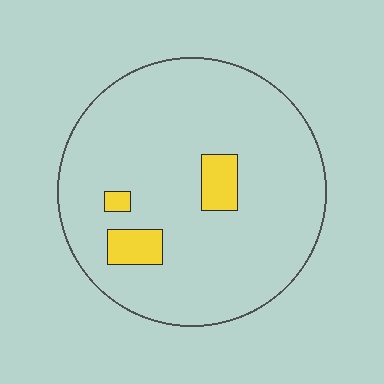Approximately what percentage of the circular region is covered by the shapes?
Approximately 10%.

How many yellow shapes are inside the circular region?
3.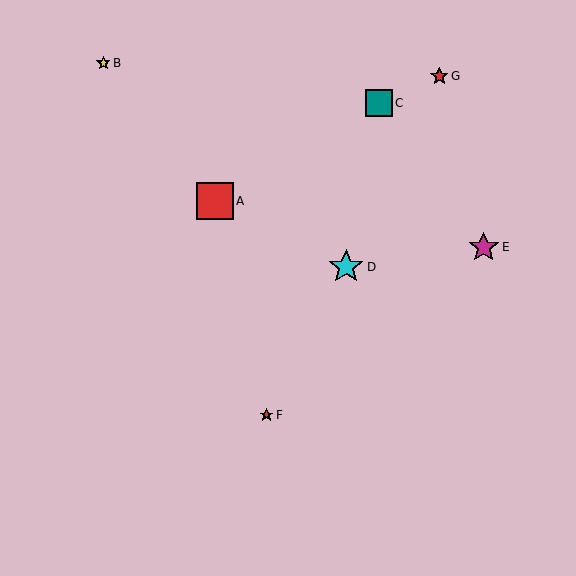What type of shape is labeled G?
Shape G is a red star.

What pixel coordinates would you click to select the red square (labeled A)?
Click at (215, 201) to select the red square A.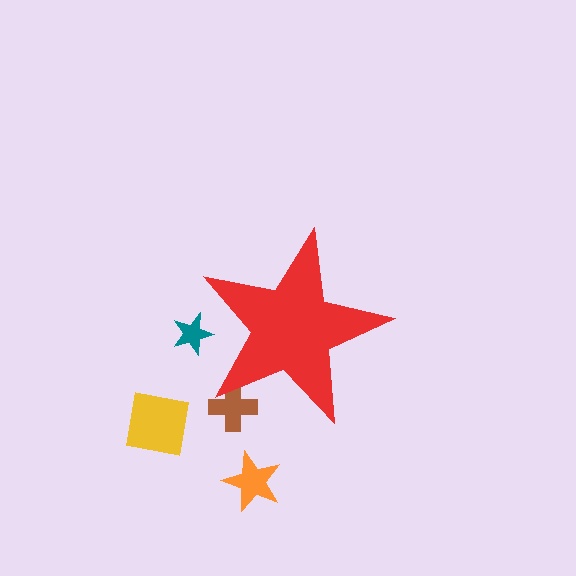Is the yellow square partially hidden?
No, the yellow square is fully visible.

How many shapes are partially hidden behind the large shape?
2 shapes are partially hidden.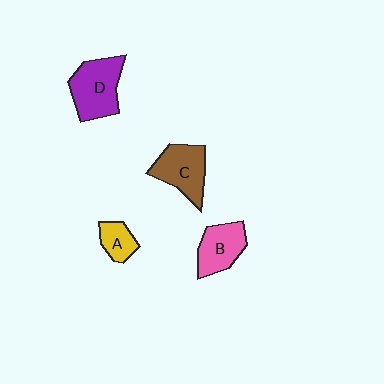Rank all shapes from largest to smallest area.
From largest to smallest: D (purple), C (brown), B (pink), A (yellow).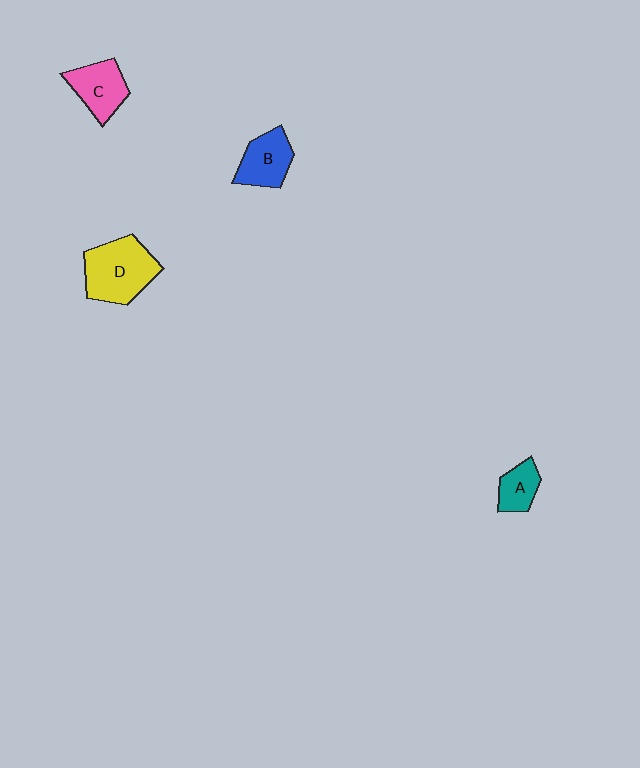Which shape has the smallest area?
Shape A (teal).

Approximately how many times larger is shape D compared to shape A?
Approximately 2.2 times.